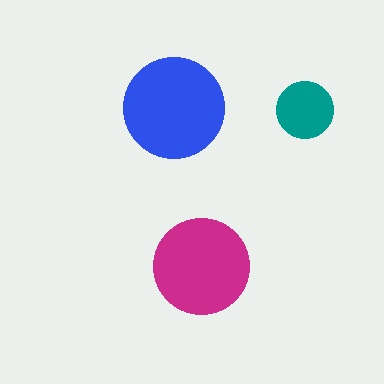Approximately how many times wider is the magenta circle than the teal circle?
About 1.5 times wider.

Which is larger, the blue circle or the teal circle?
The blue one.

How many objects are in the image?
There are 3 objects in the image.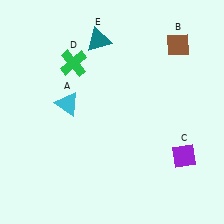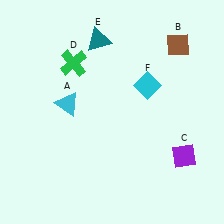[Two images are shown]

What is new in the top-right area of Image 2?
A cyan diamond (F) was added in the top-right area of Image 2.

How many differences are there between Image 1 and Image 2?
There is 1 difference between the two images.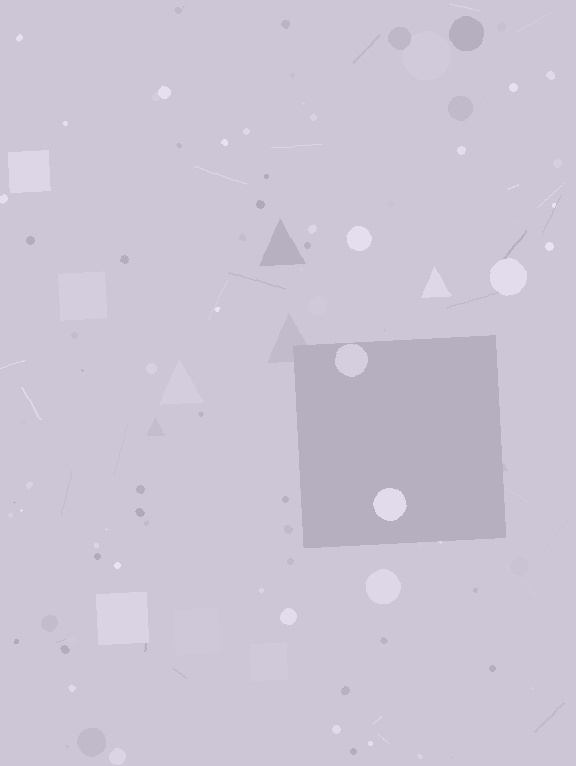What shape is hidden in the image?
A square is hidden in the image.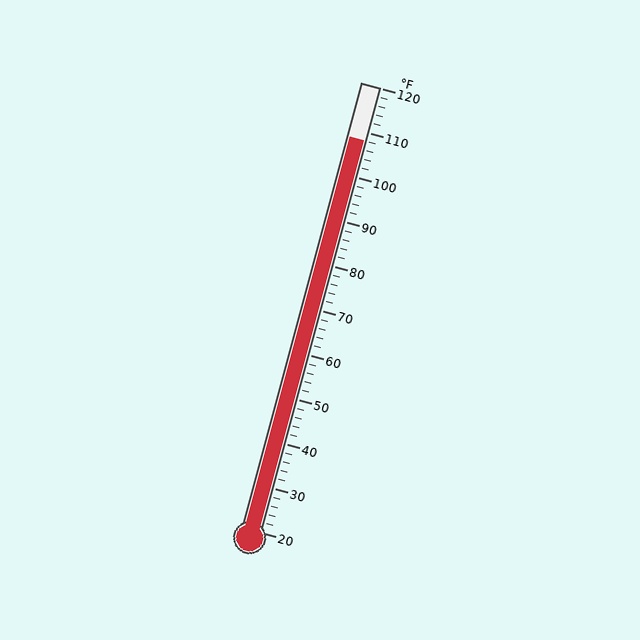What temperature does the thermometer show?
The thermometer shows approximately 108°F.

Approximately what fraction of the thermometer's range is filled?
The thermometer is filled to approximately 90% of its range.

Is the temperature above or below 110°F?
The temperature is below 110°F.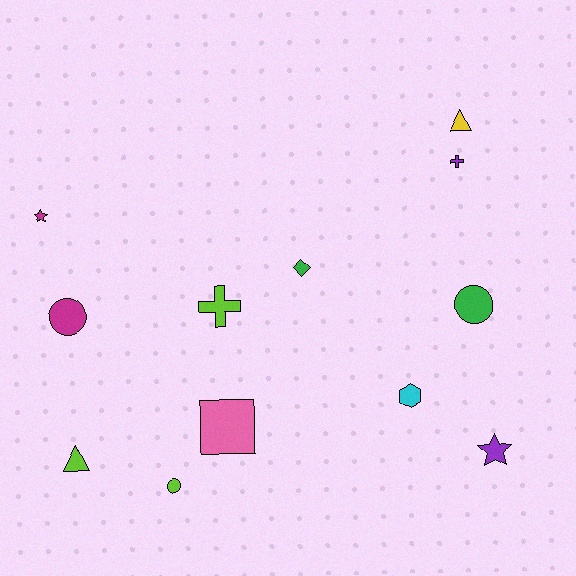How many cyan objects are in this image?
There is 1 cyan object.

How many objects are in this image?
There are 12 objects.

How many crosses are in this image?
There are 2 crosses.